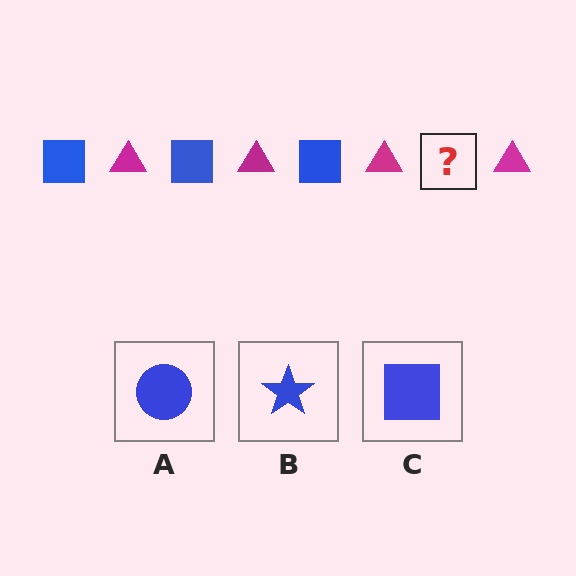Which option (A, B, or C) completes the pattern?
C.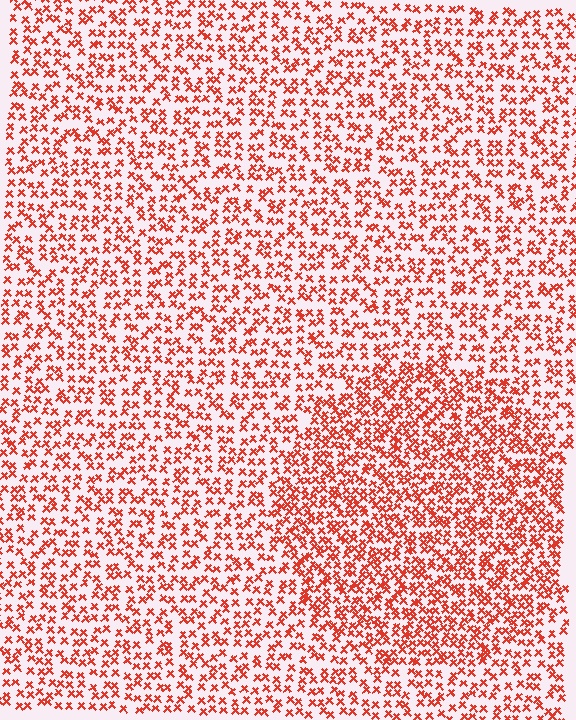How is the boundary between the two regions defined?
The boundary is defined by a change in element density (approximately 1.6x ratio). All elements are the same color, size, and shape.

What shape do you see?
I see a circle.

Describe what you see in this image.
The image contains small red elements arranged at two different densities. A circle-shaped region is visible where the elements are more densely packed than the surrounding area.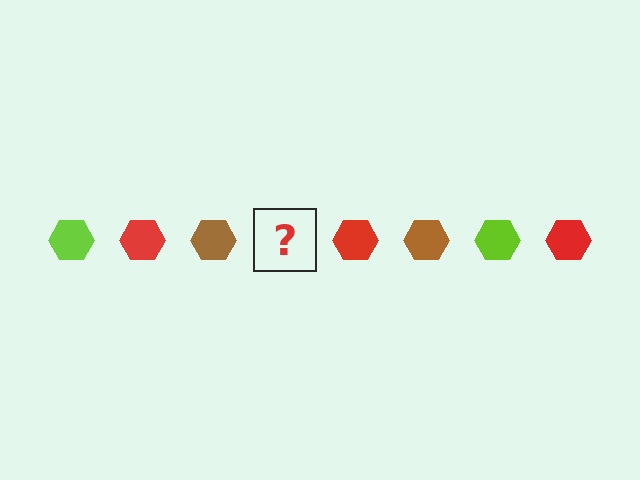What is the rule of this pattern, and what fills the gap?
The rule is that the pattern cycles through lime, red, brown hexagons. The gap should be filled with a lime hexagon.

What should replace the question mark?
The question mark should be replaced with a lime hexagon.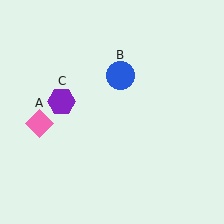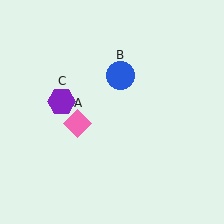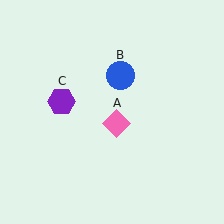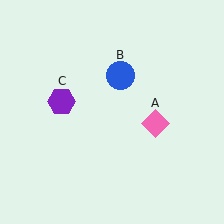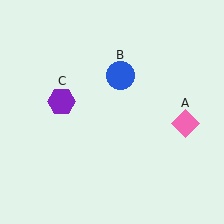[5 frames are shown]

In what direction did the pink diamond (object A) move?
The pink diamond (object A) moved right.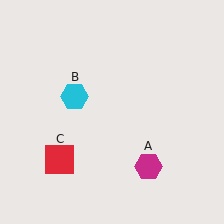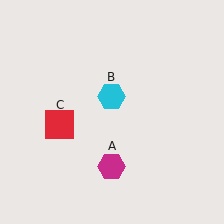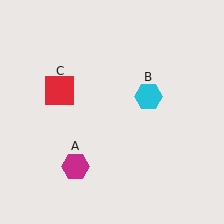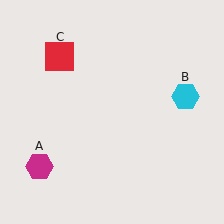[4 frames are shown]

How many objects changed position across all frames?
3 objects changed position: magenta hexagon (object A), cyan hexagon (object B), red square (object C).